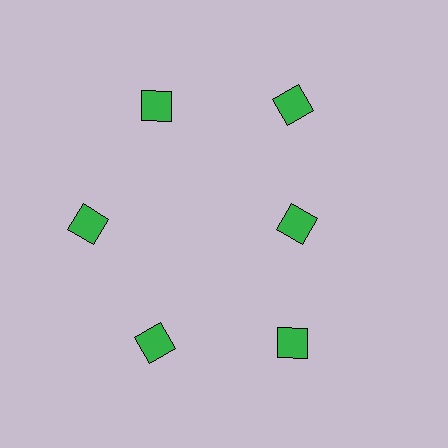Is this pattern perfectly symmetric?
No. The 6 green diamonds are arranged in a ring, but one element near the 3 o'clock position is pulled inward toward the center, breaking the 6-fold rotational symmetry.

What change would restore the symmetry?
The symmetry would be restored by moving it outward, back onto the ring so that all 6 diamonds sit at equal angles and equal distance from the center.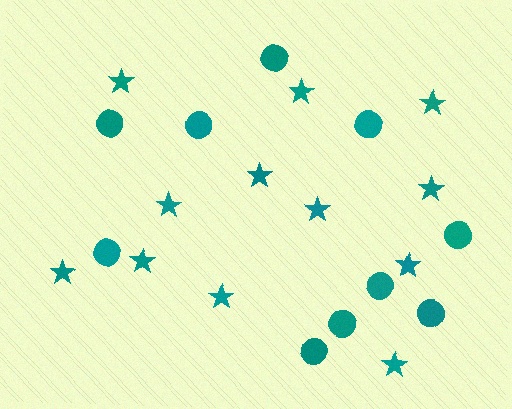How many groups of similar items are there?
There are 2 groups: one group of stars (12) and one group of circles (10).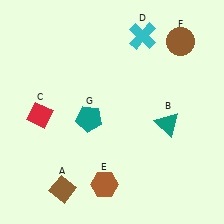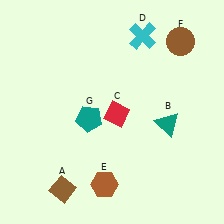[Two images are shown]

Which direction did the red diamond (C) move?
The red diamond (C) moved right.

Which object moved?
The red diamond (C) moved right.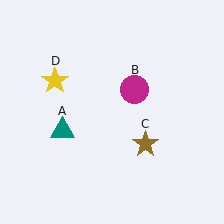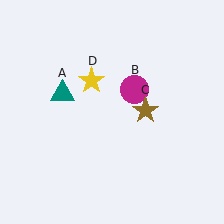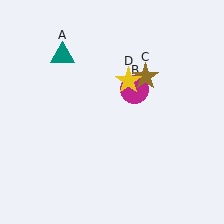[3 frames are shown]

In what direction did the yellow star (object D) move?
The yellow star (object D) moved right.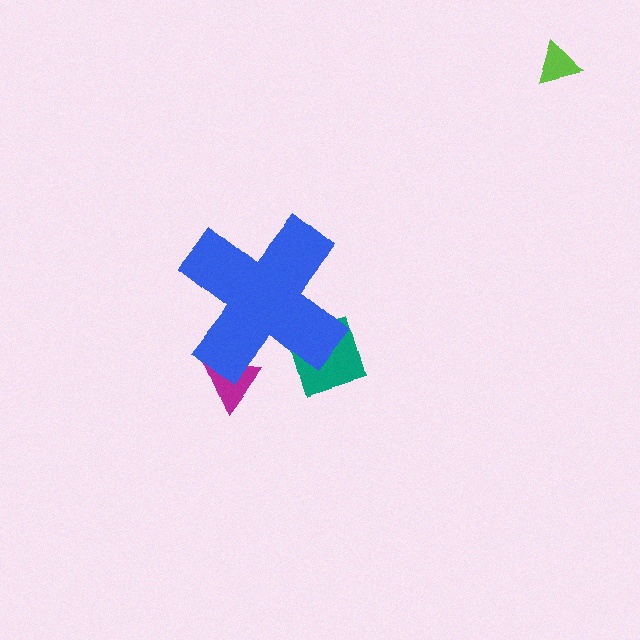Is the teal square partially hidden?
Yes, the teal square is partially hidden behind the blue cross.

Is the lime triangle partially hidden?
No, the lime triangle is fully visible.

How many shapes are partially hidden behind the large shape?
2 shapes are partially hidden.